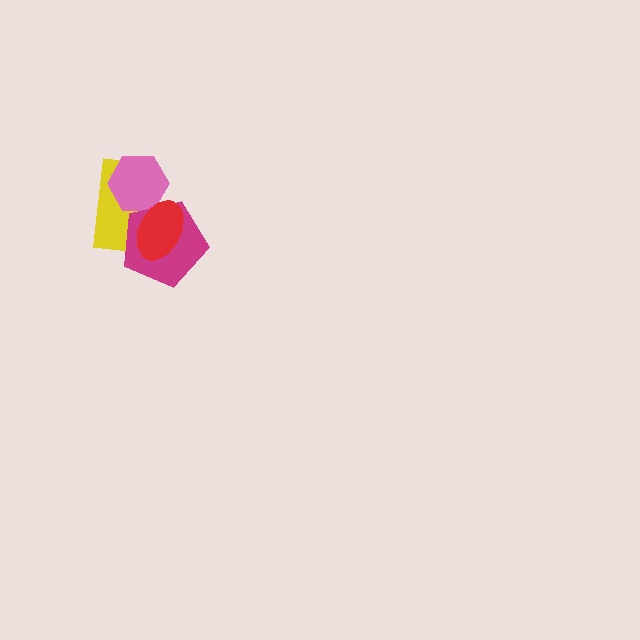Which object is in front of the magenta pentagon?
The red ellipse is in front of the magenta pentagon.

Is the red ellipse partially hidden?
No, no other shape covers it.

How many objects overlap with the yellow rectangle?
3 objects overlap with the yellow rectangle.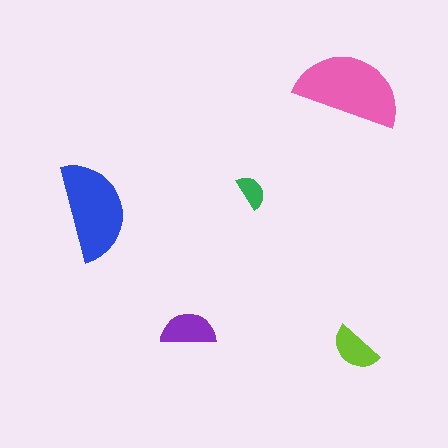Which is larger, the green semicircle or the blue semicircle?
The blue one.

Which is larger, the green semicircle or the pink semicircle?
The pink one.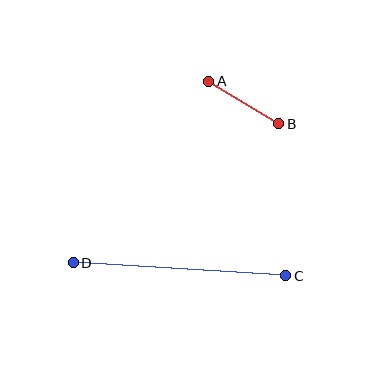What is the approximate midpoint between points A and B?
The midpoint is at approximately (244, 102) pixels.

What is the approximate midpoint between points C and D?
The midpoint is at approximately (179, 269) pixels.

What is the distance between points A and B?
The distance is approximately 82 pixels.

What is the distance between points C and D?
The distance is approximately 213 pixels.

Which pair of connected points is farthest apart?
Points C and D are farthest apart.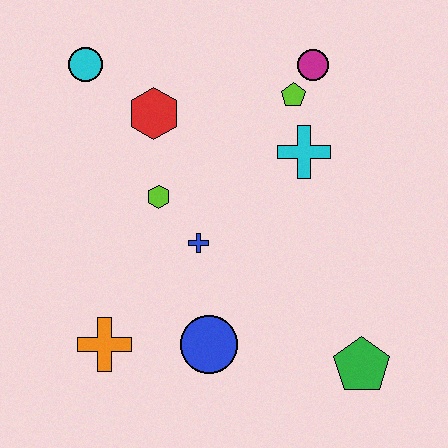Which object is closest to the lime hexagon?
The blue cross is closest to the lime hexagon.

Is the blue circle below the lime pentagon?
Yes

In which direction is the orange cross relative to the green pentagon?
The orange cross is to the left of the green pentagon.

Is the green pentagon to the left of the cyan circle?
No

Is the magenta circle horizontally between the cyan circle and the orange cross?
No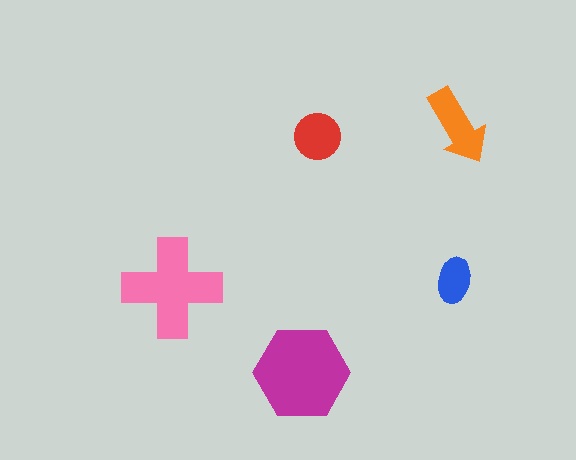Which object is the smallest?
The blue ellipse.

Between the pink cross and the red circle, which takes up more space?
The pink cross.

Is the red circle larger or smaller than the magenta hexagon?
Smaller.